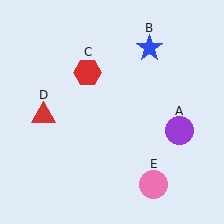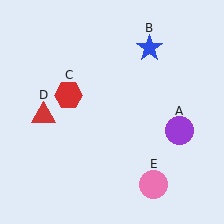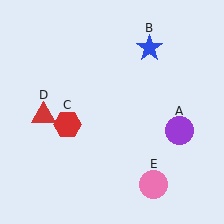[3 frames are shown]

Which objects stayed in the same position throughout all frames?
Purple circle (object A) and blue star (object B) and red triangle (object D) and pink circle (object E) remained stationary.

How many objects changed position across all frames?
1 object changed position: red hexagon (object C).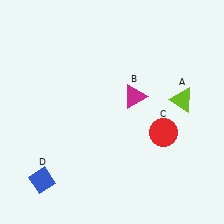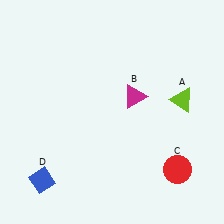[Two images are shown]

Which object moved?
The red circle (C) moved down.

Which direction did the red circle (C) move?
The red circle (C) moved down.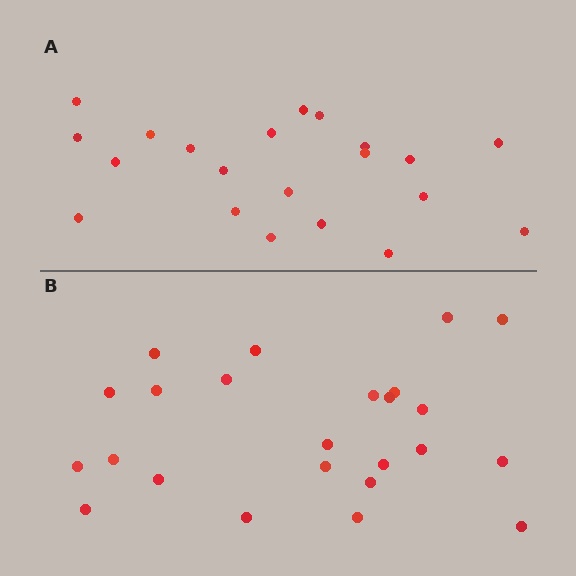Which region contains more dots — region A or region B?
Region B (the bottom region) has more dots.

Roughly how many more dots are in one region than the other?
Region B has just a few more — roughly 2 or 3 more dots than region A.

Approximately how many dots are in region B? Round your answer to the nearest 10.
About 20 dots. (The exact count is 24, which rounds to 20.)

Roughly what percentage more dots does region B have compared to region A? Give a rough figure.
About 15% more.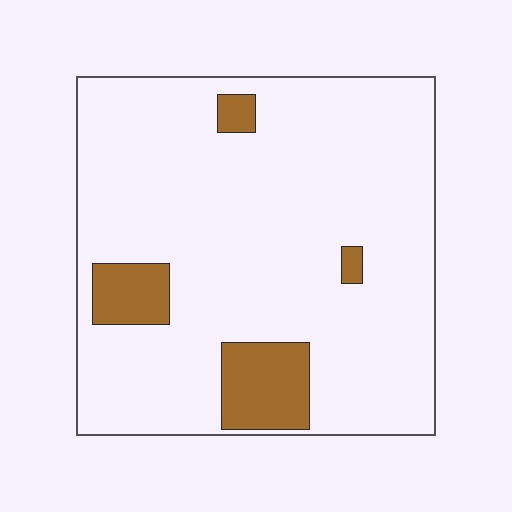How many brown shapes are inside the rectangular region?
4.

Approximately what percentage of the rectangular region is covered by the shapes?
Approximately 10%.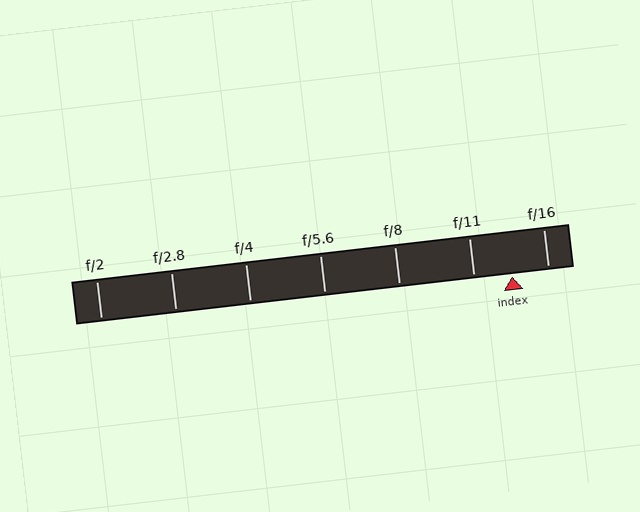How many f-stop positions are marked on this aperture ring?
There are 7 f-stop positions marked.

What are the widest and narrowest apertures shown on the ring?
The widest aperture shown is f/2 and the narrowest is f/16.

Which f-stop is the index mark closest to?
The index mark is closest to f/16.